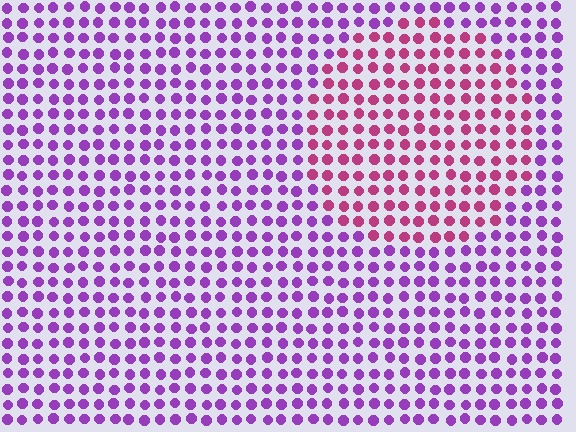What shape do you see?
I see a circle.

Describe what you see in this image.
The image is filled with small purple elements in a uniform arrangement. A circle-shaped region is visible where the elements are tinted to a slightly different hue, forming a subtle color boundary.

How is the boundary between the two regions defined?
The boundary is defined purely by a slight shift in hue (about 44 degrees). Spacing, size, and orientation are identical on both sides.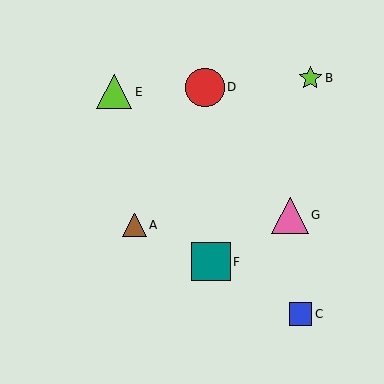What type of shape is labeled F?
Shape F is a teal square.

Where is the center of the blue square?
The center of the blue square is at (301, 314).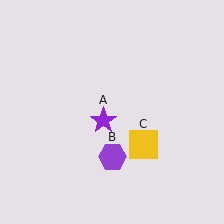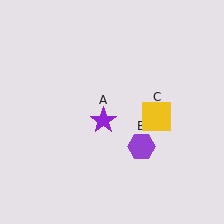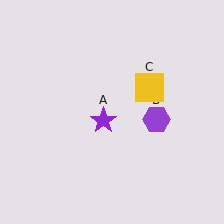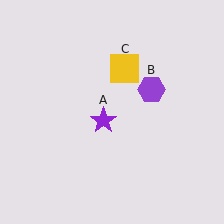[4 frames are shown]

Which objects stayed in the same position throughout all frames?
Purple star (object A) remained stationary.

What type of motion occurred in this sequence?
The purple hexagon (object B), yellow square (object C) rotated counterclockwise around the center of the scene.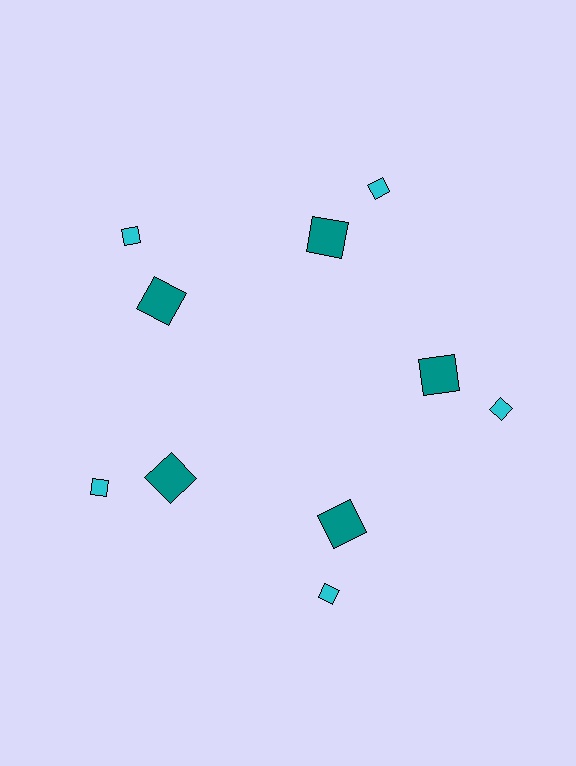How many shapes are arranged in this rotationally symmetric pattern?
There are 10 shapes, arranged in 5 groups of 2.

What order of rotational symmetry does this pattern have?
This pattern has 5-fold rotational symmetry.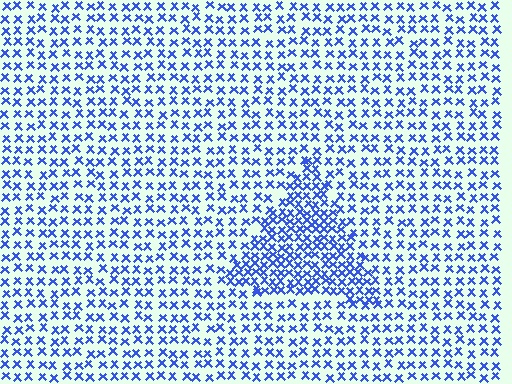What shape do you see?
I see a triangle.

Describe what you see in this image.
The image contains small blue elements arranged at two different densities. A triangle-shaped region is visible where the elements are more densely packed than the surrounding area.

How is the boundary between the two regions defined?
The boundary is defined by a change in element density (approximately 1.9x ratio). All elements are the same color, size, and shape.